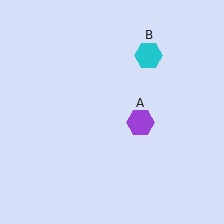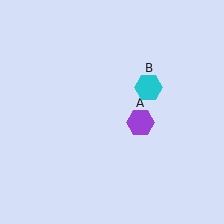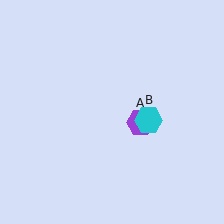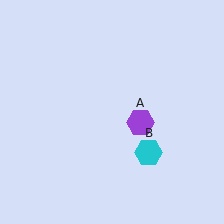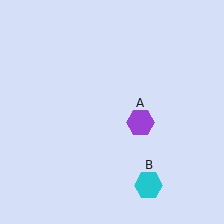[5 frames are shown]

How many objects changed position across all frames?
1 object changed position: cyan hexagon (object B).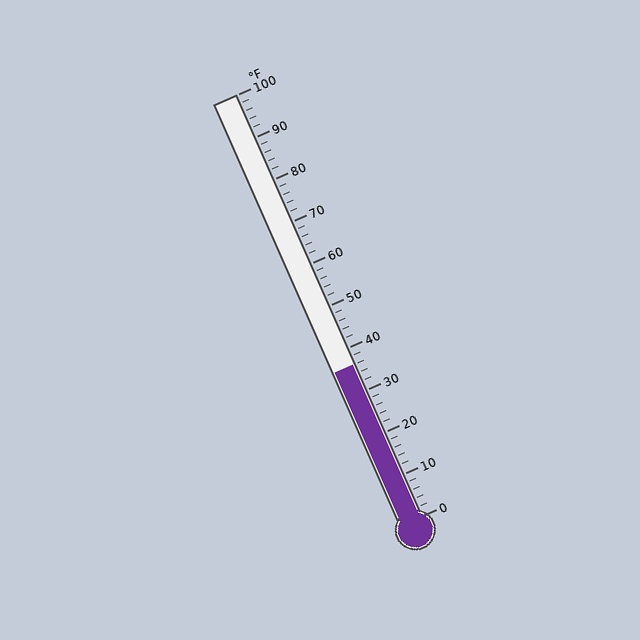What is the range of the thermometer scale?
The thermometer scale ranges from 0°F to 100°F.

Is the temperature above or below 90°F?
The temperature is below 90°F.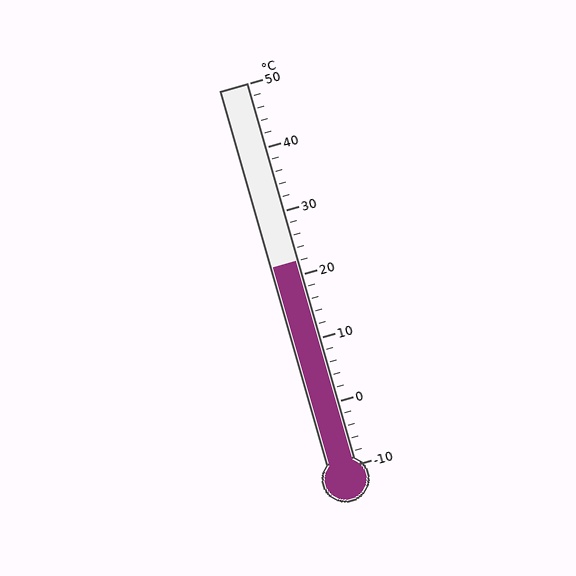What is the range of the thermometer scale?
The thermometer scale ranges from -10°C to 50°C.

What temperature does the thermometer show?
The thermometer shows approximately 22°C.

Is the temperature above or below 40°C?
The temperature is below 40°C.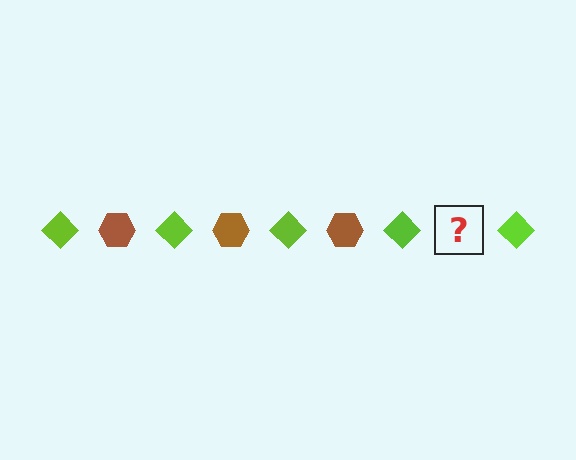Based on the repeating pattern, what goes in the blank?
The blank should be a brown hexagon.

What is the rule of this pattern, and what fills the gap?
The rule is that the pattern alternates between lime diamond and brown hexagon. The gap should be filled with a brown hexagon.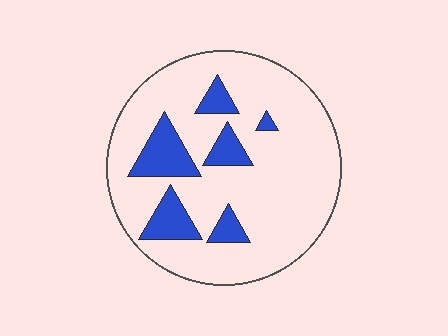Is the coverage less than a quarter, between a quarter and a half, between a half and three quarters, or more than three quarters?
Less than a quarter.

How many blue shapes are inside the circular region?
6.